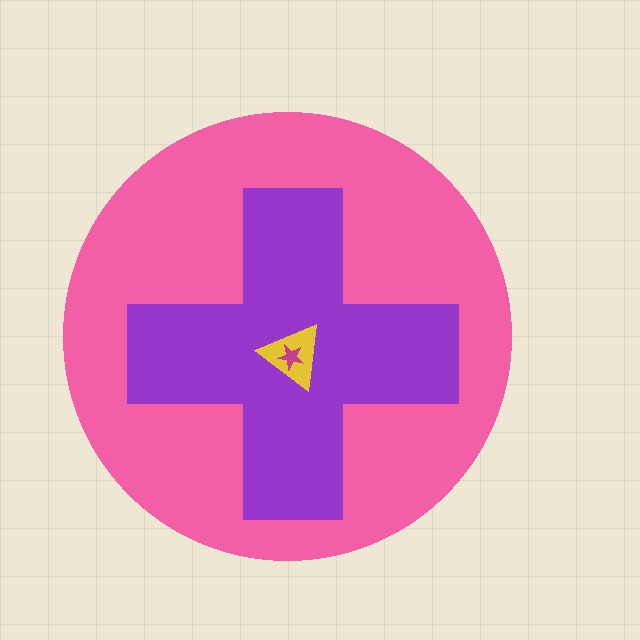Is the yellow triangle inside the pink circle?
Yes.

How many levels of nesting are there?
4.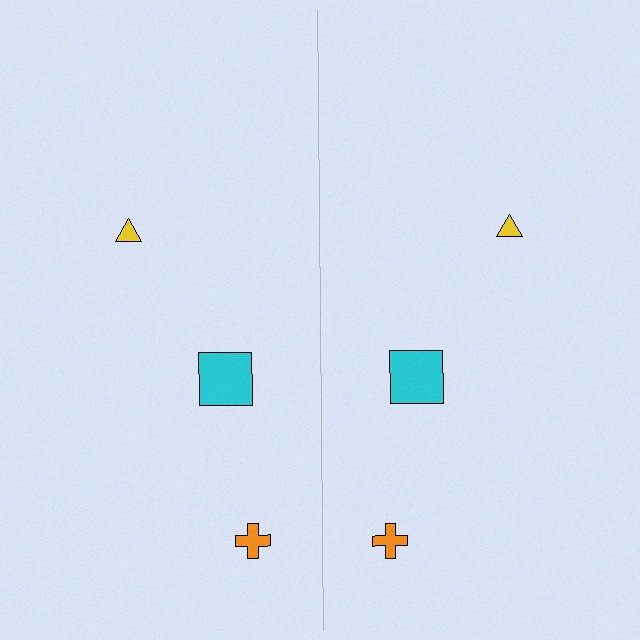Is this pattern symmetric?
Yes, this pattern has bilateral (reflection) symmetry.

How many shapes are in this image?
There are 6 shapes in this image.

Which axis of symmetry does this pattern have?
The pattern has a vertical axis of symmetry running through the center of the image.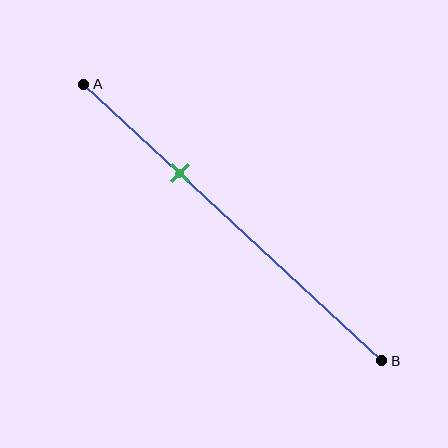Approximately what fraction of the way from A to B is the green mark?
The green mark is approximately 30% of the way from A to B.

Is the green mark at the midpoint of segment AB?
No, the mark is at about 30% from A, not at the 50% midpoint.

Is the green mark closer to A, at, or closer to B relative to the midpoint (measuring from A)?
The green mark is closer to point A than the midpoint of segment AB.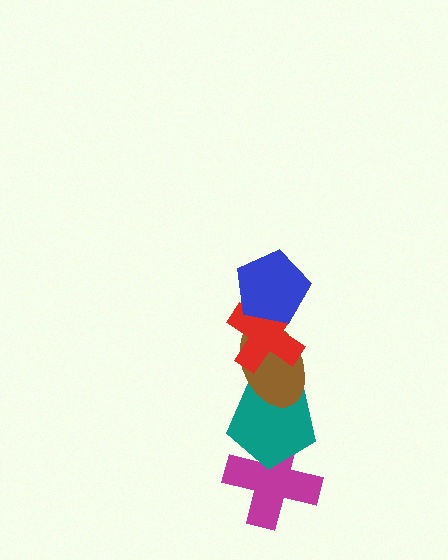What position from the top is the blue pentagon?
The blue pentagon is 1st from the top.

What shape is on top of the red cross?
The blue pentagon is on top of the red cross.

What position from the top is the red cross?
The red cross is 2nd from the top.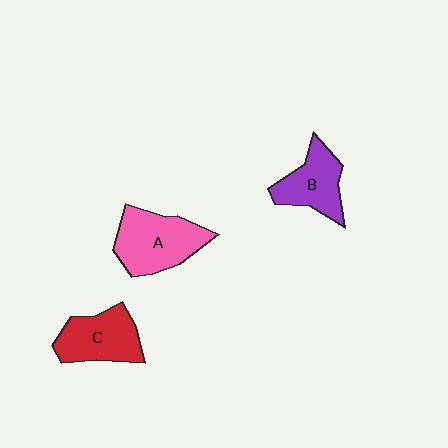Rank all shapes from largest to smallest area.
From largest to smallest: A (pink), C (red), B (purple).